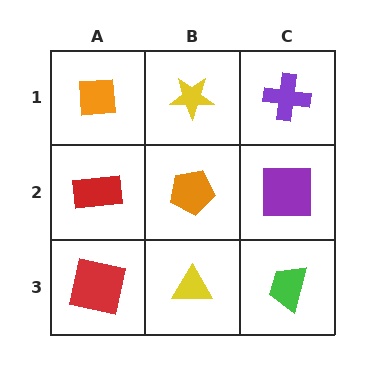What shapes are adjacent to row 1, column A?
A red rectangle (row 2, column A), a yellow star (row 1, column B).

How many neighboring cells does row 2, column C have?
3.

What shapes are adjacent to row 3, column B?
An orange pentagon (row 2, column B), a red square (row 3, column A), a green trapezoid (row 3, column C).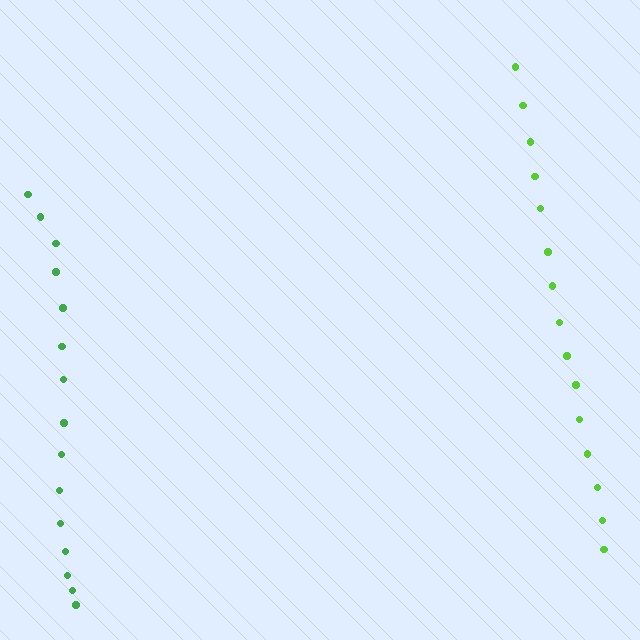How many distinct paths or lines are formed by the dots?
There are 2 distinct paths.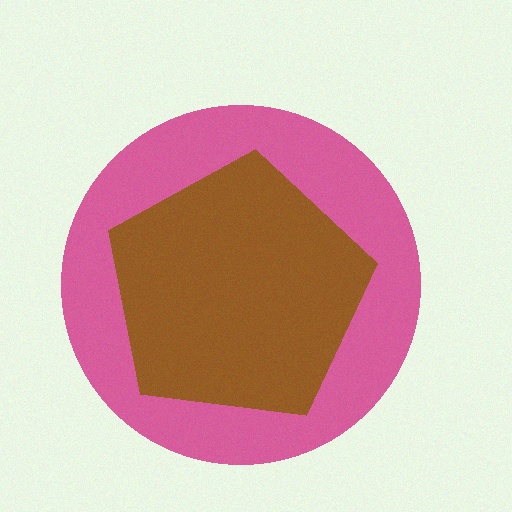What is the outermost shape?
The pink circle.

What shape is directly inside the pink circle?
The brown pentagon.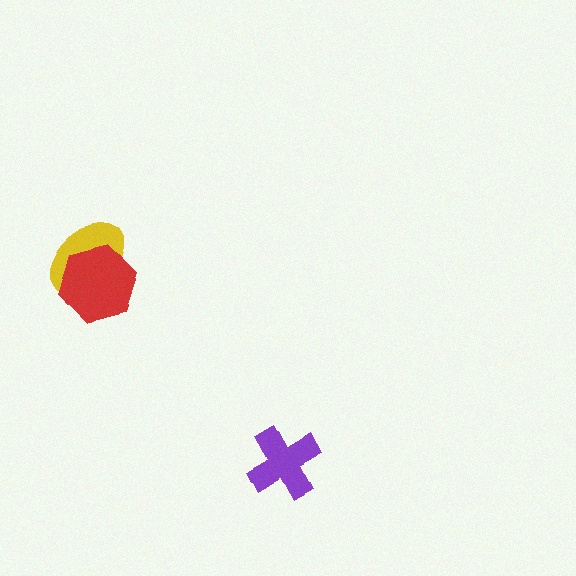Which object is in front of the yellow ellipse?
The red hexagon is in front of the yellow ellipse.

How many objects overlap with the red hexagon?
1 object overlaps with the red hexagon.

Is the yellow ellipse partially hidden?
Yes, it is partially covered by another shape.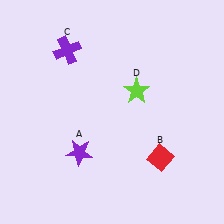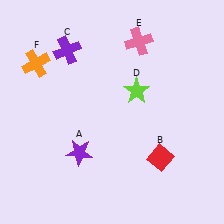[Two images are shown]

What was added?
A pink cross (E), an orange cross (F) were added in Image 2.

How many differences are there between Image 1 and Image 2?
There are 2 differences between the two images.